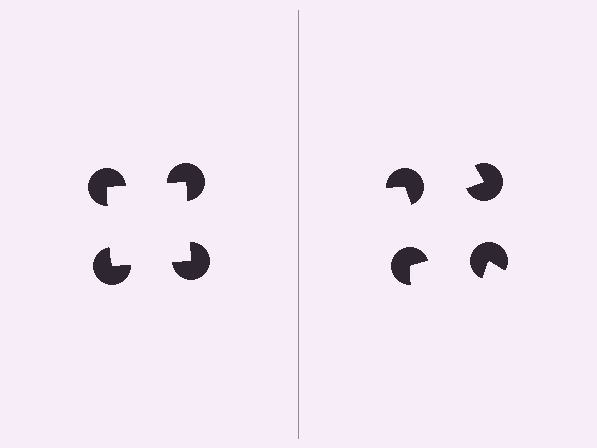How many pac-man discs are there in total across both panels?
8 — 4 on each side.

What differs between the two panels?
The pac-man discs are positioned identically on both sides; only the wedge orientations differ. On the left they align to a square; on the right they are misaligned.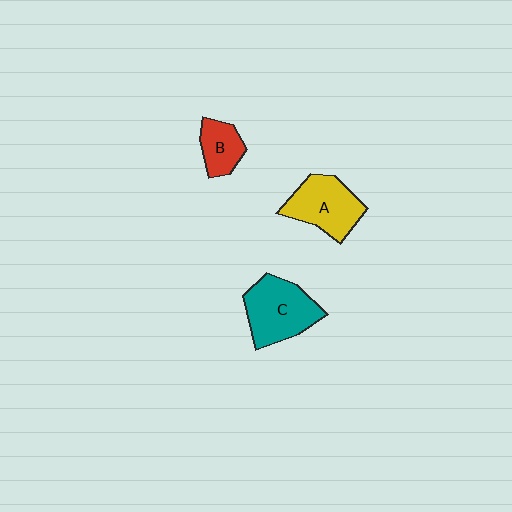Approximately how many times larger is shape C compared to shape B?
Approximately 1.9 times.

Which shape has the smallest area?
Shape B (red).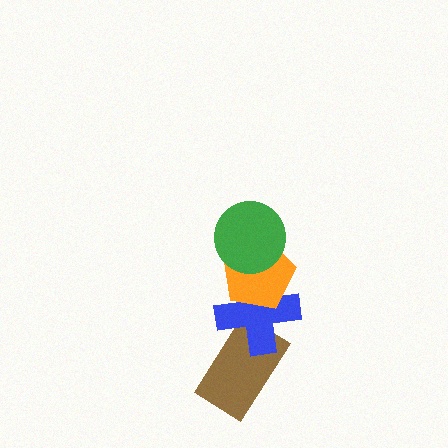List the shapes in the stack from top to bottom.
From top to bottom: the green circle, the orange pentagon, the blue cross, the brown rectangle.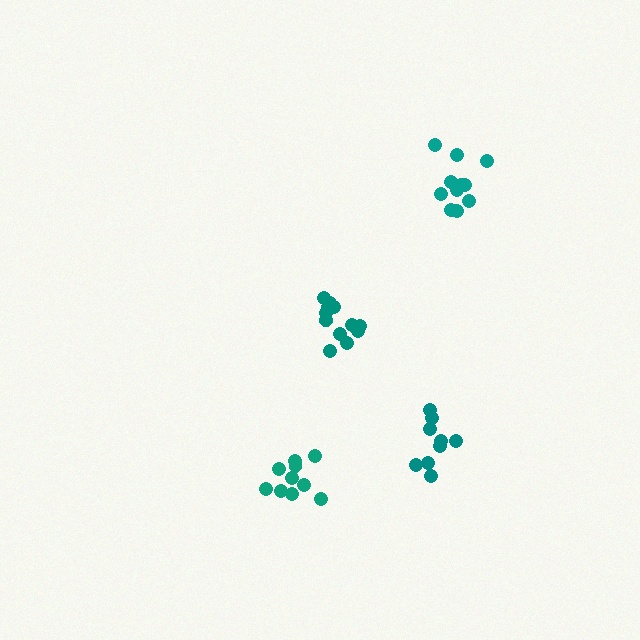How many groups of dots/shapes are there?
There are 4 groups.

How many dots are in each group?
Group 1: 10 dots, Group 2: 9 dots, Group 3: 11 dots, Group 4: 12 dots (42 total).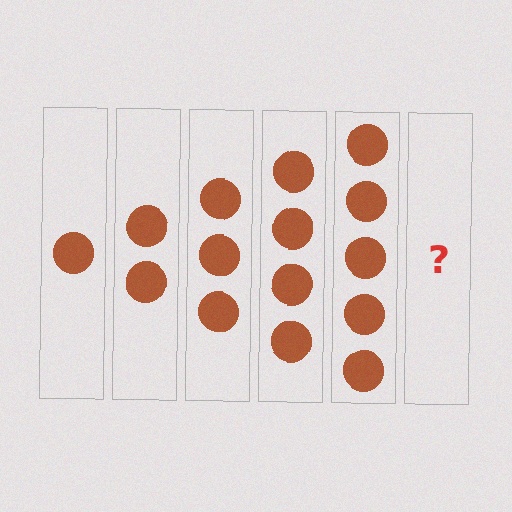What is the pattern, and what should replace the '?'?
The pattern is that each step adds one more circle. The '?' should be 6 circles.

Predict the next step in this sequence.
The next step is 6 circles.